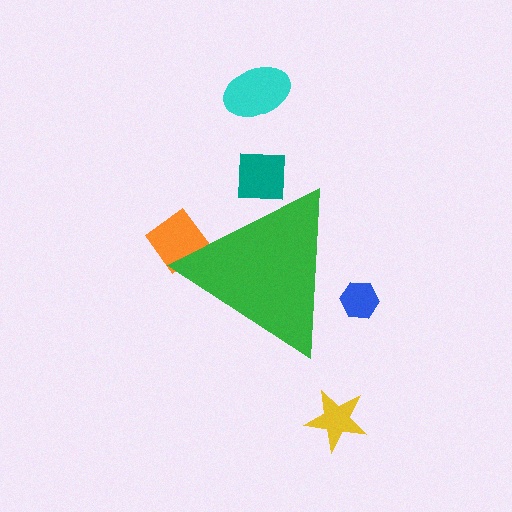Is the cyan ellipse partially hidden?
No, the cyan ellipse is fully visible.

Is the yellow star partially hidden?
No, the yellow star is fully visible.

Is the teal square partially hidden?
Yes, the teal square is partially hidden behind the green triangle.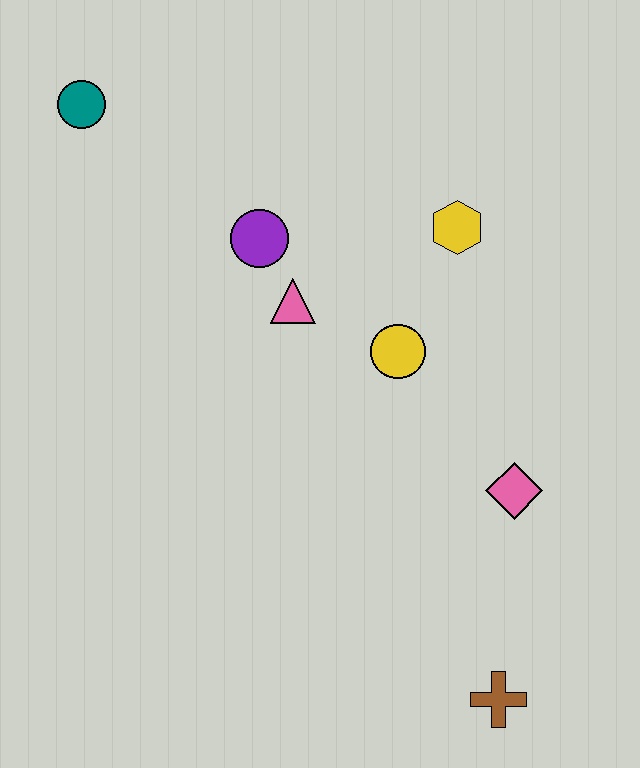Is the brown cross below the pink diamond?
Yes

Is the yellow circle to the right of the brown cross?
No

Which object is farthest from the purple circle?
The brown cross is farthest from the purple circle.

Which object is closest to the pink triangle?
The purple circle is closest to the pink triangle.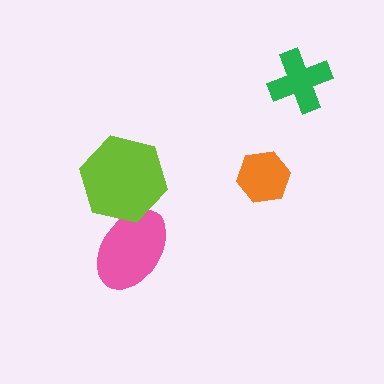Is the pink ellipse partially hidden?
Yes, it is partially covered by another shape.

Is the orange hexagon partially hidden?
No, no other shape covers it.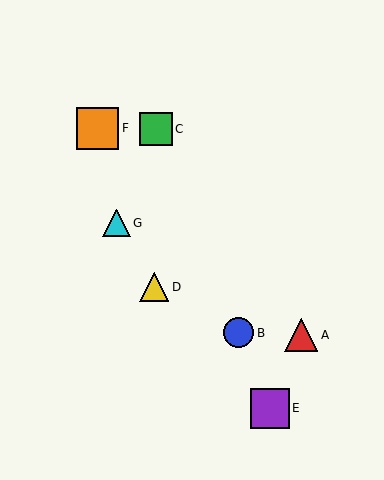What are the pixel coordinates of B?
Object B is at (239, 333).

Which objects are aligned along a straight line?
Objects B, C, E are aligned along a straight line.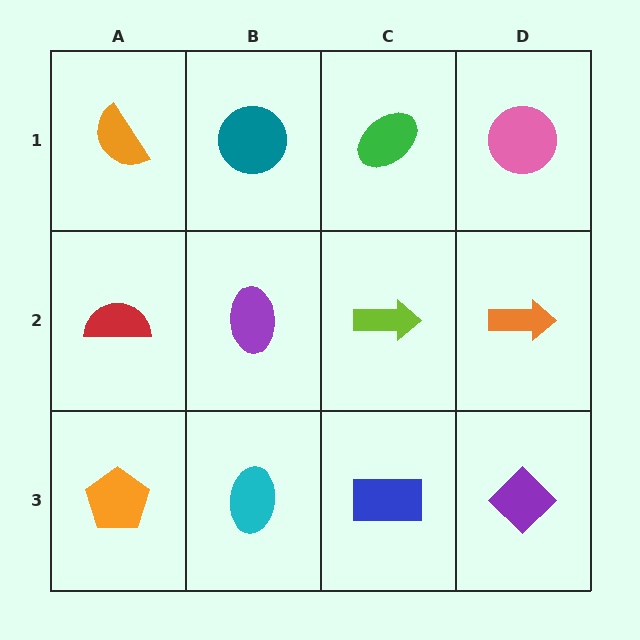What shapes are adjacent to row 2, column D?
A pink circle (row 1, column D), a purple diamond (row 3, column D), a lime arrow (row 2, column C).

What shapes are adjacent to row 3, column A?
A red semicircle (row 2, column A), a cyan ellipse (row 3, column B).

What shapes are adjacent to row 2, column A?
An orange semicircle (row 1, column A), an orange pentagon (row 3, column A), a purple ellipse (row 2, column B).